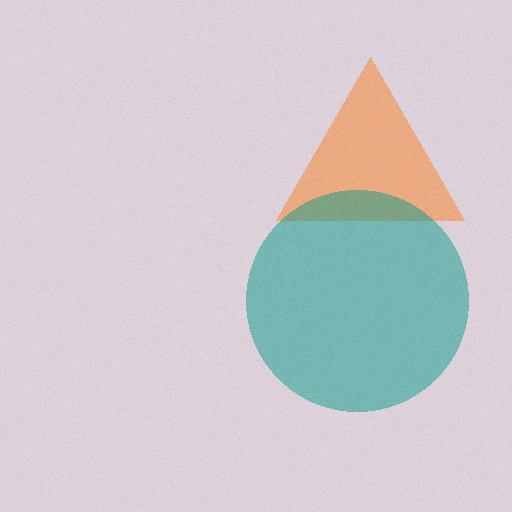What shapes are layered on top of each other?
The layered shapes are: an orange triangle, a teal circle.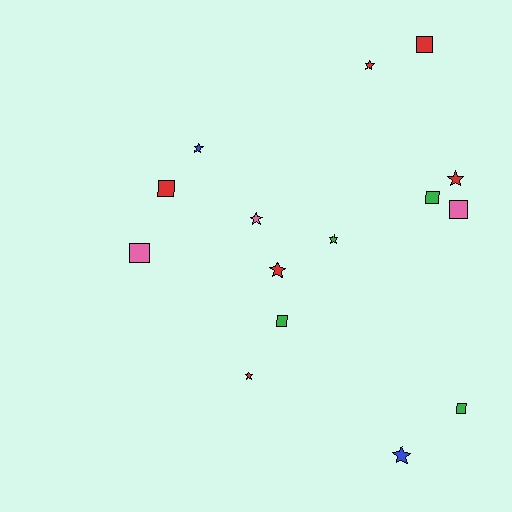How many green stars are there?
There is 1 green star.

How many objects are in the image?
There are 15 objects.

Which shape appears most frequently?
Star, with 8 objects.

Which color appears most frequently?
Red, with 6 objects.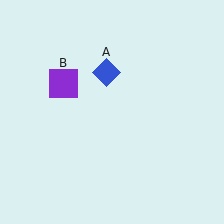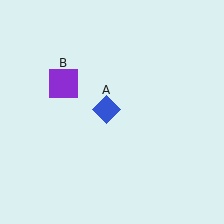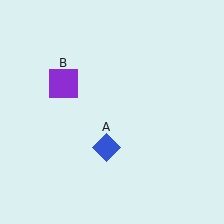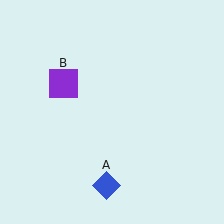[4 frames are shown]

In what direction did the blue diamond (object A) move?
The blue diamond (object A) moved down.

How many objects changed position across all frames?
1 object changed position: blue diamond (object A).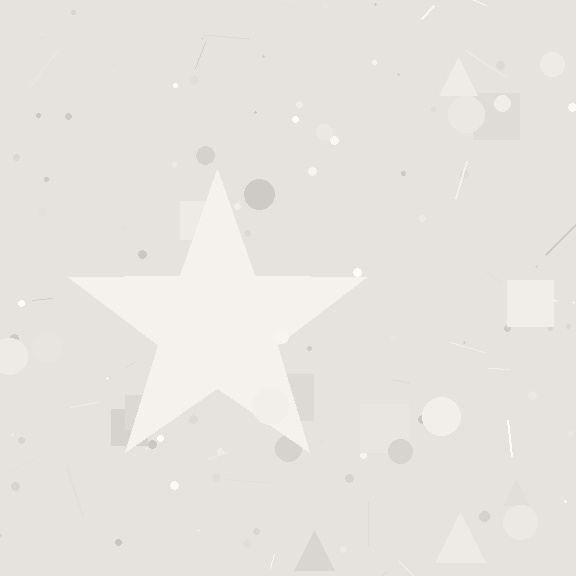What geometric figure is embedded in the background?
A star is embedded in the background.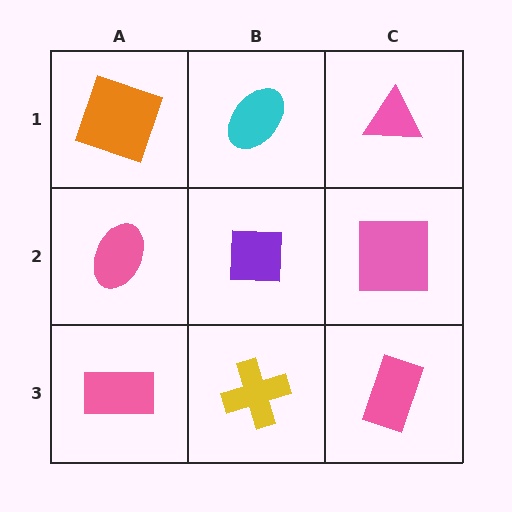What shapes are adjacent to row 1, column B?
A purple square (row 2, column B), an orange square (row 1, column A), a pink triangle (row 1, column C).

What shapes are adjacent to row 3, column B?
A purple square (row 2, column B), a pink rectangle (row 3, column A), a pink rectangle (row 3, column C).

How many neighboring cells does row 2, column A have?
3.